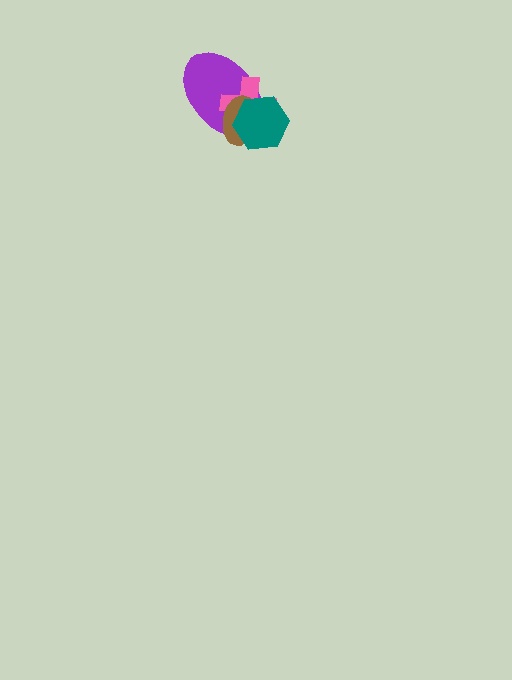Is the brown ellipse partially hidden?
Yes, it is partially covered by another shape.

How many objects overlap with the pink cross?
3 objects overlap with the pink cross.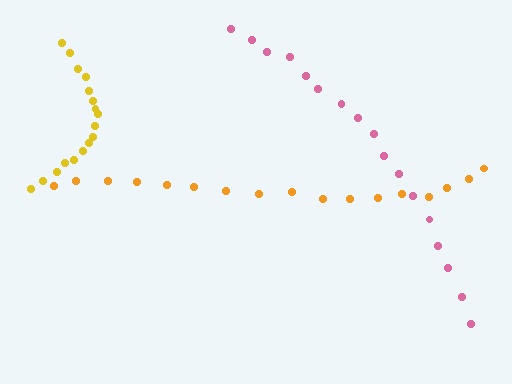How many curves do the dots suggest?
There are 3 distinct paths.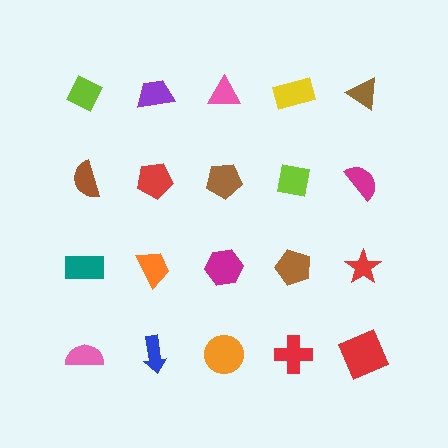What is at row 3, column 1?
A teal rectangle.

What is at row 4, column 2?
A blue arrow.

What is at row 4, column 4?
A red cross.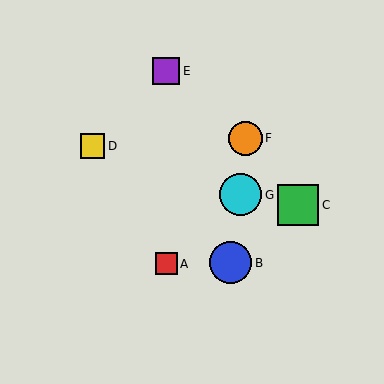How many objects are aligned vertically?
2 objects (A, E) are aligned vertically.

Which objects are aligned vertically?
Objects A, E are aligned vertically.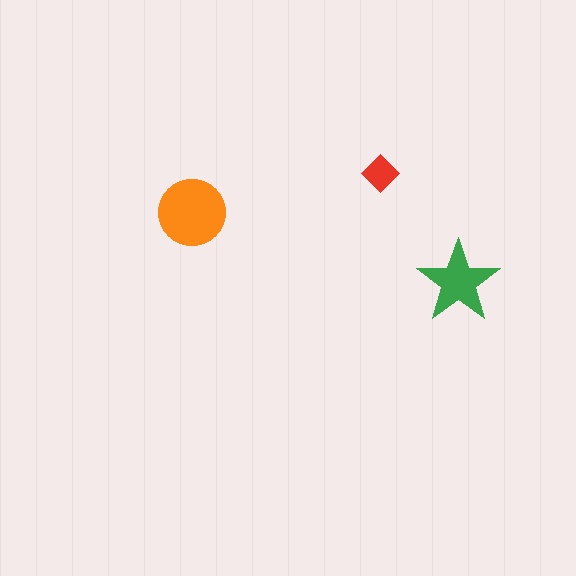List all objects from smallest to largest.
The red diamond, the green star, the orange circle.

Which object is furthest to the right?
The green star is rightmost.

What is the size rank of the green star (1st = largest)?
2nd.